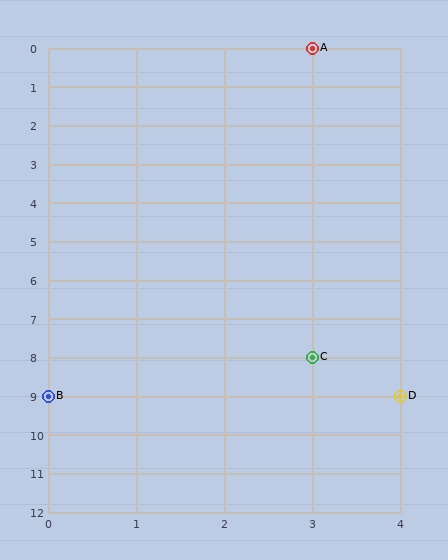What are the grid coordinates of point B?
Point B is at grid coordinates (0, 9).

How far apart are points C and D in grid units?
Points C and D are 1 column and 1 row apart (about 1.4 grid units diagonally).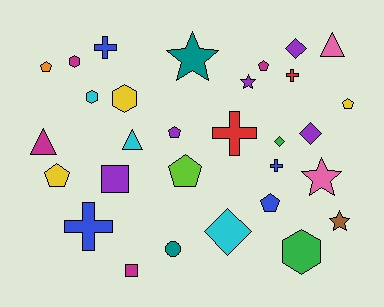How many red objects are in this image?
There are 2 red objects.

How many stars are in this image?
There are 4 stars.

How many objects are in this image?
There are 30 objects.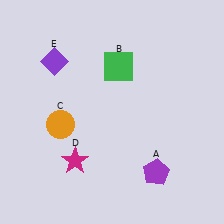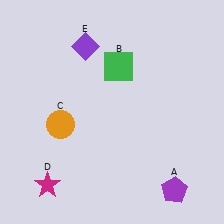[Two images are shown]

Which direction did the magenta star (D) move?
The magenta star (D) moved left.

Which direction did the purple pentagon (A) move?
The purple pentagon (A) moved right.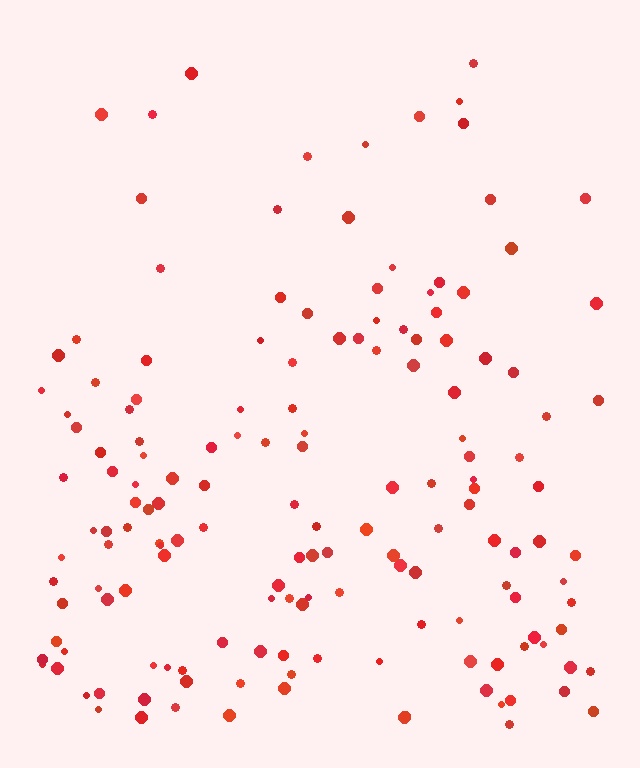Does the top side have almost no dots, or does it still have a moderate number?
Still a moderate number, just noticeably fewer than the bottom.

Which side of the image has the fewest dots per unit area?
The top.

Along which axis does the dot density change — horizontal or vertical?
Vertical.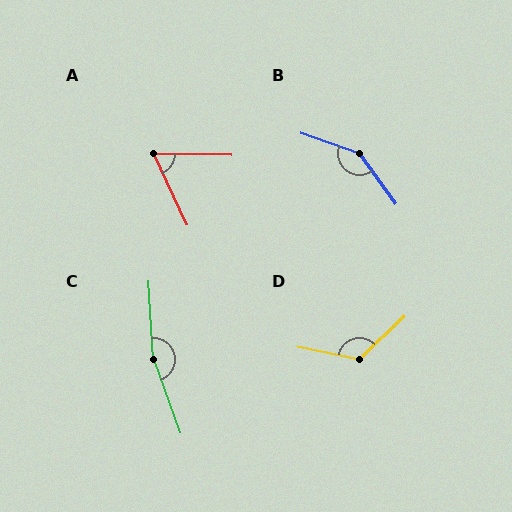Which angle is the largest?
C, at approximately 164 degrees.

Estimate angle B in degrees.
Approximately 145 degrees.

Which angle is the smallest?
A, at approximately 64 degrees.